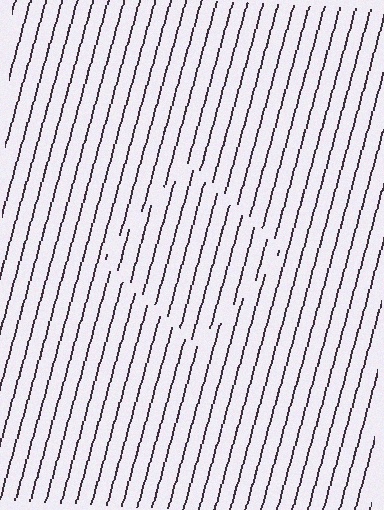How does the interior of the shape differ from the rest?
The interior of the shape contains the same grating, shifted by half a period — the contour is defined by the phase discontinuity where line-ends from the inner and outer gratings abut.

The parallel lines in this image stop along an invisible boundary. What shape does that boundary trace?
An illusory square. The interior of the shape contains the same grating, shifted by half a period — the contour is defined by the phase discontinuity where line-ends from the inner and outer gratings abut.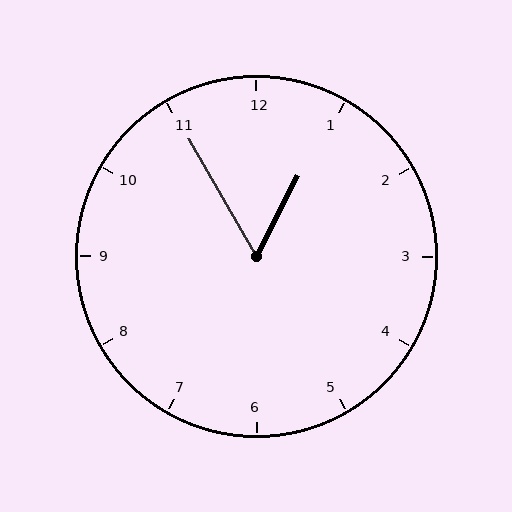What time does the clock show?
12:55.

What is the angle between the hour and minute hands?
Approximately 58 degrees.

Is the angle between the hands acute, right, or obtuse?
It is acute.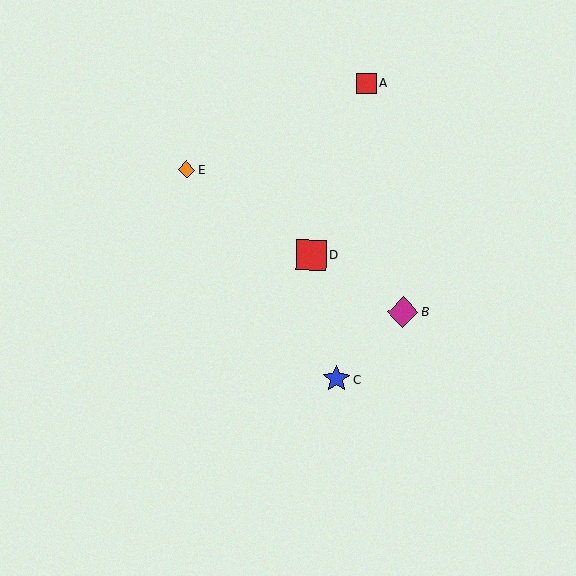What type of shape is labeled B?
Shape B is a magenta diamond.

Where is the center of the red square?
The center of the red square is at (366, 83).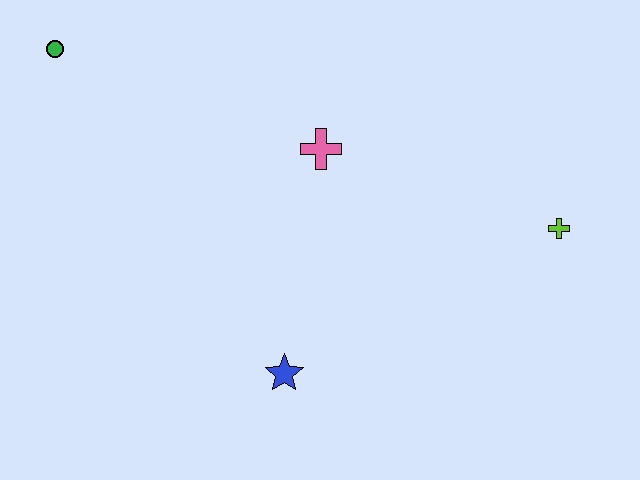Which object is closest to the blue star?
The pink cross is closest to the blue star.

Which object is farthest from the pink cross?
The green circle is farthest from the pink cross.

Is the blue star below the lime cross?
Yes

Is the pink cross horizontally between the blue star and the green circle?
No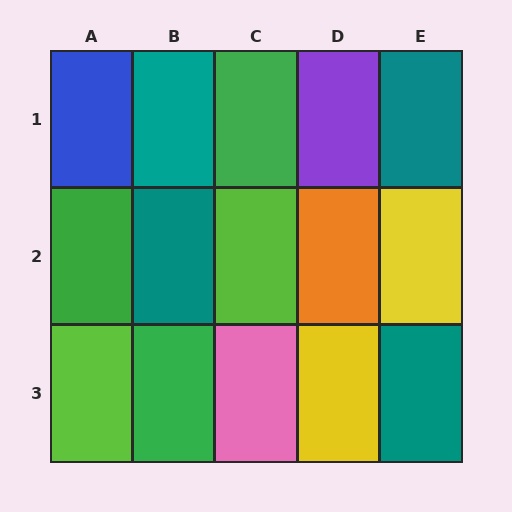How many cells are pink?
1 cell is pink.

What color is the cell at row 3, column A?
Lime.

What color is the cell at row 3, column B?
Green.